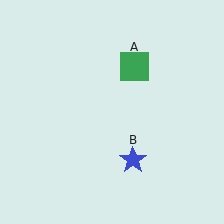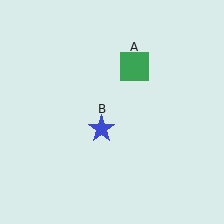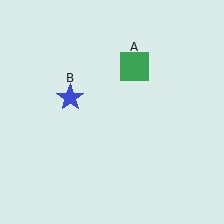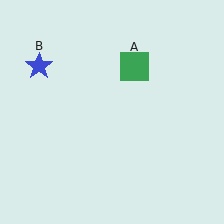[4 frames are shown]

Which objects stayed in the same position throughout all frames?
Green square (object A) remained stationary.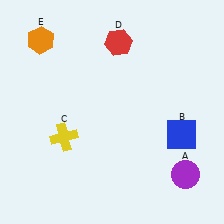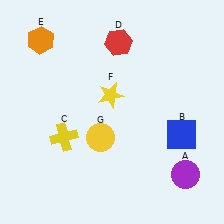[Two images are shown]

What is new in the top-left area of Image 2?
A yellow star (F) was added in the top-left area of Image 2.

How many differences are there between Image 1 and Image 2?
There are 2 differences between the two images.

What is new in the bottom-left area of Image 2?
A yellow circle (G) was added in the bottom-left area of Image 2.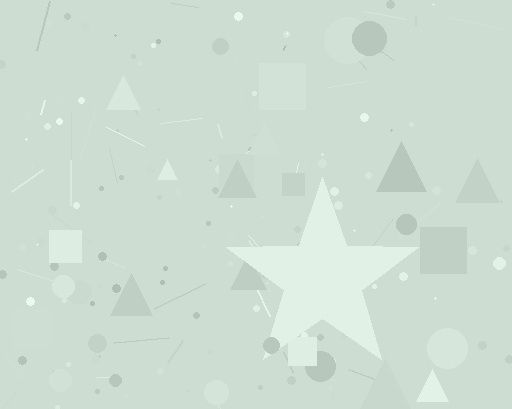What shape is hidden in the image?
A star is hidden in the image.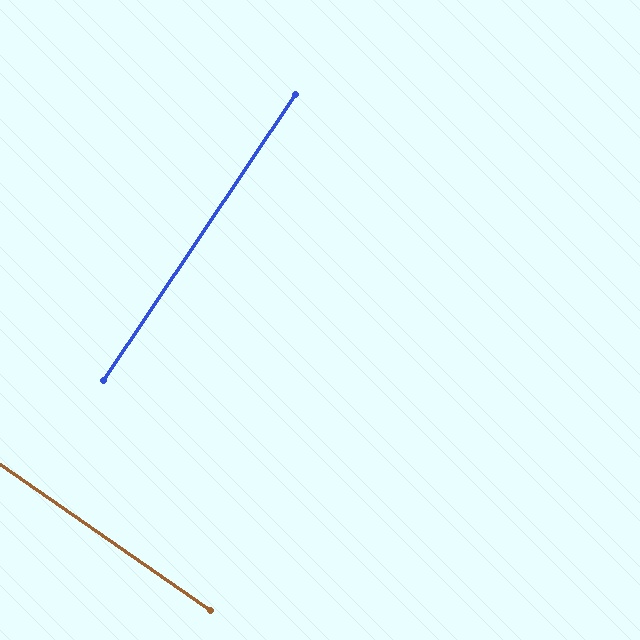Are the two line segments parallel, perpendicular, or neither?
Perpendicular — they meet at approximately 90°.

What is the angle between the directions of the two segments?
Approximately 90 degrees.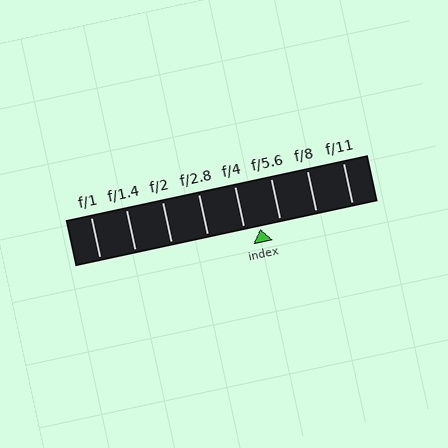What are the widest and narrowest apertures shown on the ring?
The widest aperture shown is f/1 and the narrowest is f/11.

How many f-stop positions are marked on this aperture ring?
There are 8 f-stop positions marked.